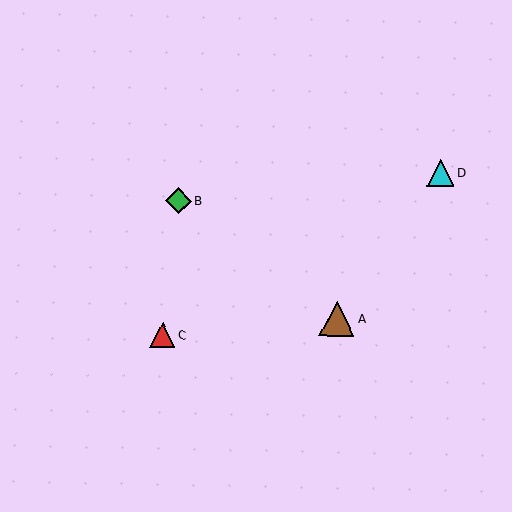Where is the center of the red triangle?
The center of the red triangle is at (162, 335).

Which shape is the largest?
The brown triangle (labeled A) is the largest.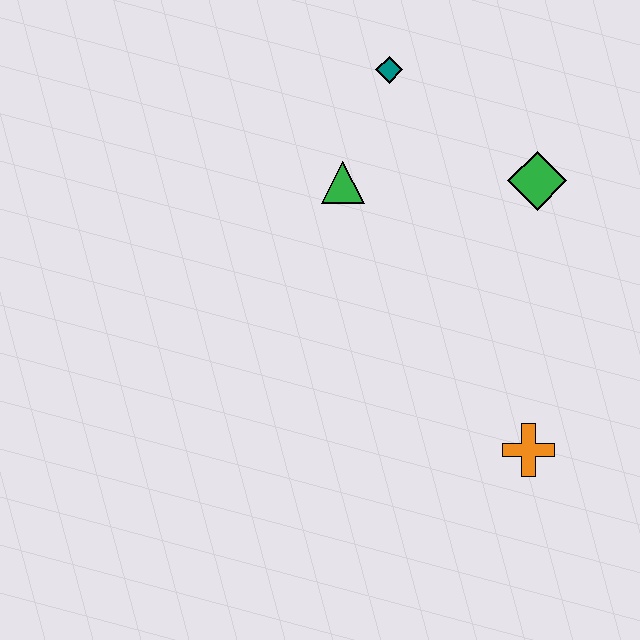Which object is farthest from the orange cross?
The teal diamond is farthest from the orange cross.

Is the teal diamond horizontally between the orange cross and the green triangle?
Yes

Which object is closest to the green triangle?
The teal diamond is closest to the green triangle.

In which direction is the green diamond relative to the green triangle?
The green diamond is to the right of the green triangle.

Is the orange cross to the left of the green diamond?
Yes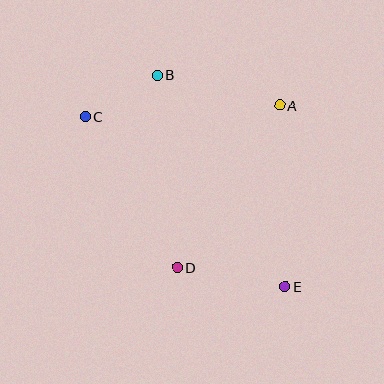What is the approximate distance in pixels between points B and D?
The distance between B and D is approximately 193 pixels.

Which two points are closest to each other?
Points B and C are closest to each other.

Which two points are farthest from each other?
Points C and E are farthest from each other.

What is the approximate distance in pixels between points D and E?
The distance between D and E is approximately 110 pixels.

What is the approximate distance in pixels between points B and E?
The distance between B and E is approximately 247 pixels.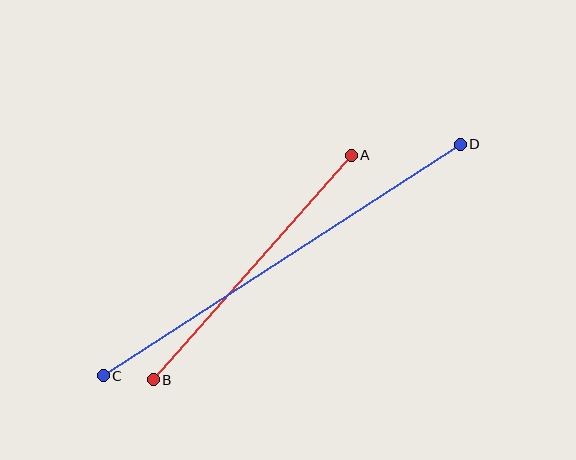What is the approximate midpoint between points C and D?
The midpoint is at approximately (282, 260) pixels.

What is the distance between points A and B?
The distance is approximately 300 pixels.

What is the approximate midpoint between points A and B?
The midpoint is at approximately (252, 267) pixels.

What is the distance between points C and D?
The distance is approximately 425 pixels.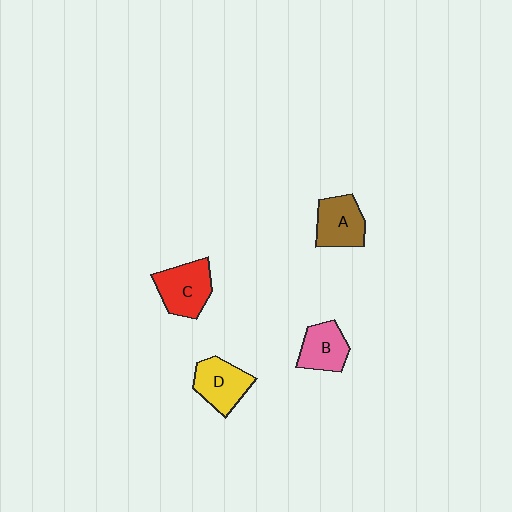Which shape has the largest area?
Shape C (red).